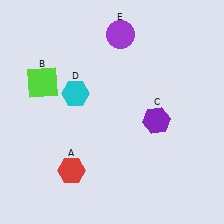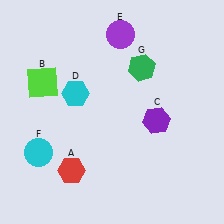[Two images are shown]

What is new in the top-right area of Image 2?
A green hexagon (G) was added in the top-right area of Image 2.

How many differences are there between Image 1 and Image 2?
There are 2 differences between the two images.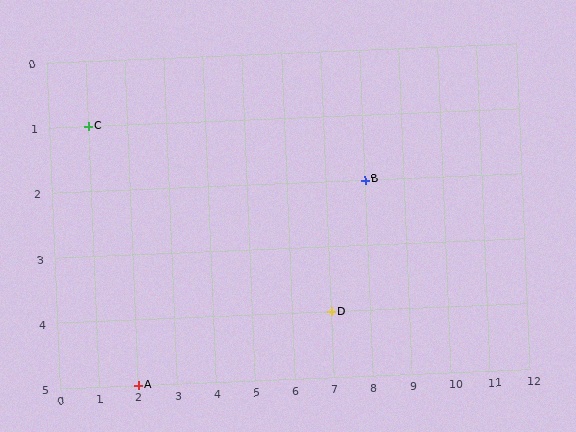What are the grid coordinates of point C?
Point C is at grid coordinates (1, 1).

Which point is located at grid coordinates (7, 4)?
Point D is at (7, 4).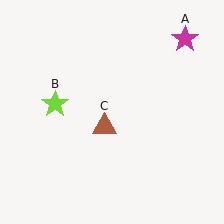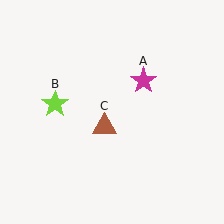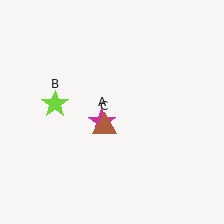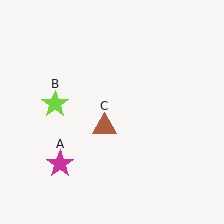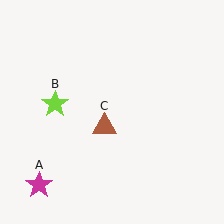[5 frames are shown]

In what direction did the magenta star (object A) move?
The magenta star (object A) moved down and to the left.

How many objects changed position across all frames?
1 object changed position: magenta star (object A).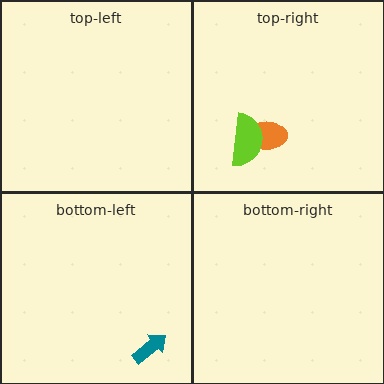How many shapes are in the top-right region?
2.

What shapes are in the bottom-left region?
The teal arrow.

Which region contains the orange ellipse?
The top-right region.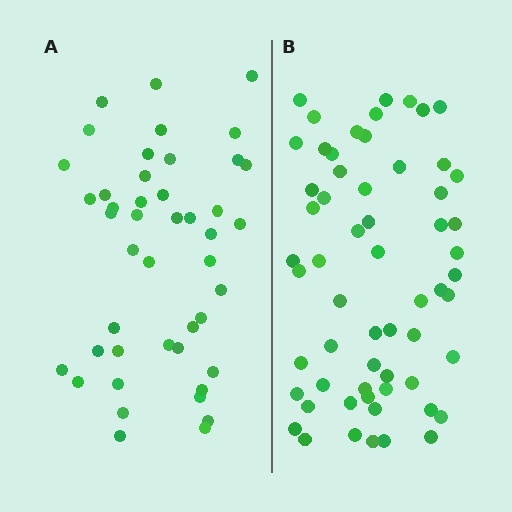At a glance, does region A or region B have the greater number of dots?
Region B (the right region) has more dots.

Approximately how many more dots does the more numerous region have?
Region B has approximately 15 more dots than region A.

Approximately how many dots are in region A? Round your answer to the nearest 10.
About 40 dots. (The exact count is 45, which rounds to 40.)